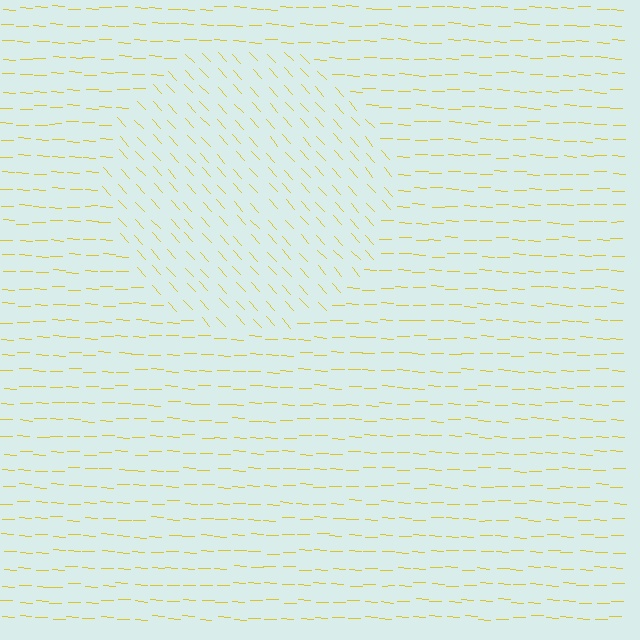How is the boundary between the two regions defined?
The boundary is defined purely by a change in line orientation (approximately 45 degrees difference). All lines are the same color and thickness.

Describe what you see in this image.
The image is filled with small yellow line segments. A circle region in the image has lines oriented differently from the surrounding lines, creating a visible texture boundary.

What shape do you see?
I see a circle.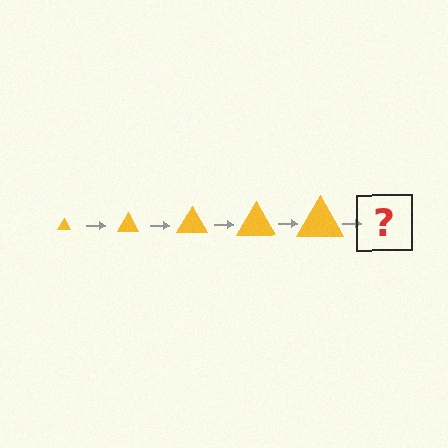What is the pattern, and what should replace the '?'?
The pattern is that the triangle gets progressively larger each step. The '?' should be a yellow triangle, larger than the previous one.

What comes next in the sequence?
The next element should be a yellow triangle, larger than the previous one.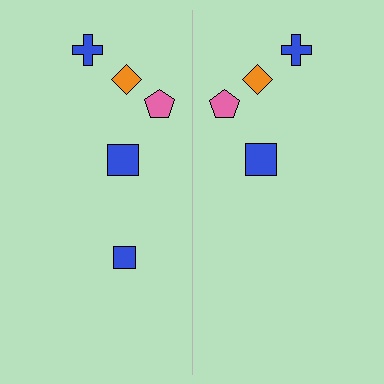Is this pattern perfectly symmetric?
No, the pattern is not perfectly symmetric. A blue square is missing from the right side.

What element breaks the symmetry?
A blue square is missing from the right side.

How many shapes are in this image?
There are 9 shapes in this image.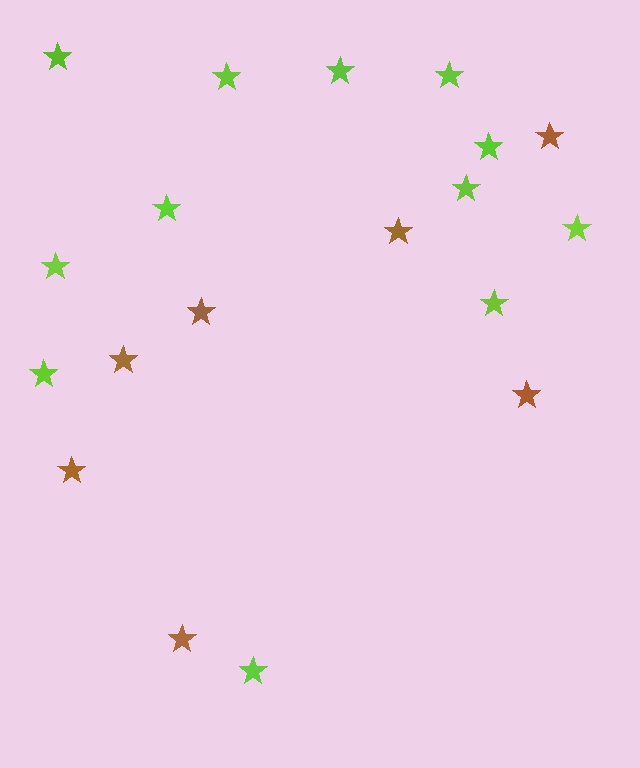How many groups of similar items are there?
There are 2 groups: one group of brown stars (7) and one group of lime stars (12).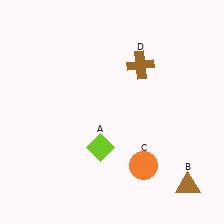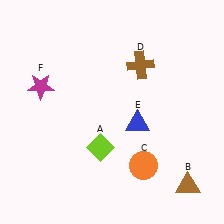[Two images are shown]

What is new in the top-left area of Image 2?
A magenta star (F) was added in the top-left area of Image 2.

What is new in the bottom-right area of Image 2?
A blue triangle (E) was added in the bottom-right area of Image 2.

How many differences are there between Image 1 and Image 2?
There are 2 differences between the two images.